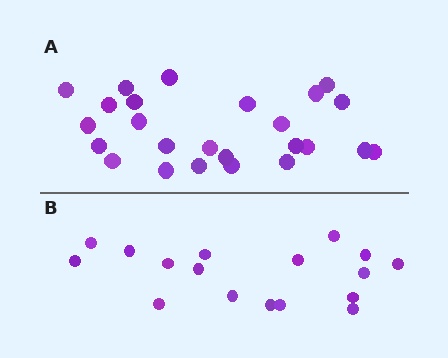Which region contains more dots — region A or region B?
Region A (the top region) has more dots.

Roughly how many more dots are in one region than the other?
Region A has roughly 8 or so more dots than region B.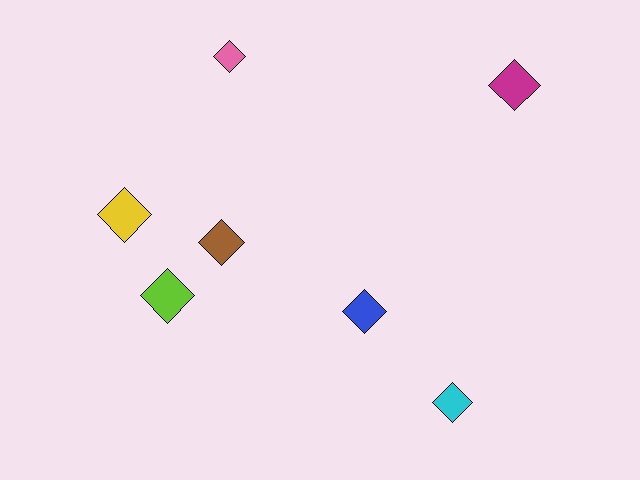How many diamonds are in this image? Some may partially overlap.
There are 7 diamonds.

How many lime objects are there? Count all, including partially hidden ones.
There is 1 lime object.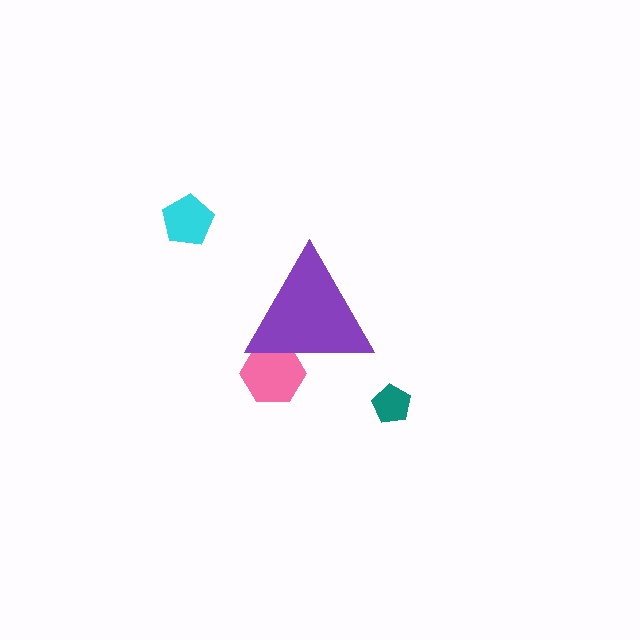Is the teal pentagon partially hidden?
No, the teal pentagon is fully visible.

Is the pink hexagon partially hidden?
Yes, the pink hexagon is partially hidden behind the purple triangle.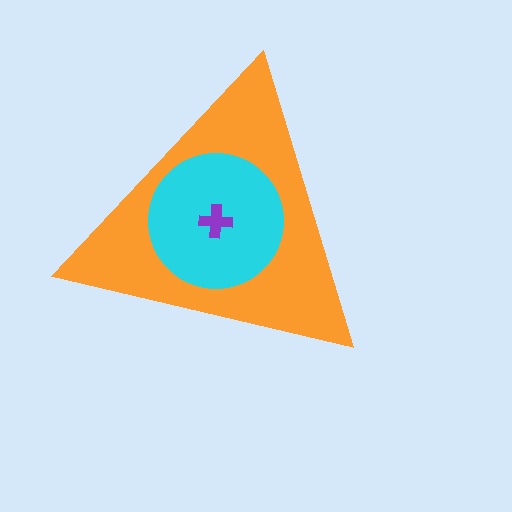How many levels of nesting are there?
3.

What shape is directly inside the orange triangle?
The cyan circle.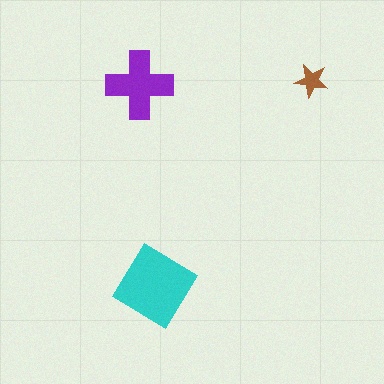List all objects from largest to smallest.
The cyan diamond, the purple cross, the brown star.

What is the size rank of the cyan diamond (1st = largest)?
1st.